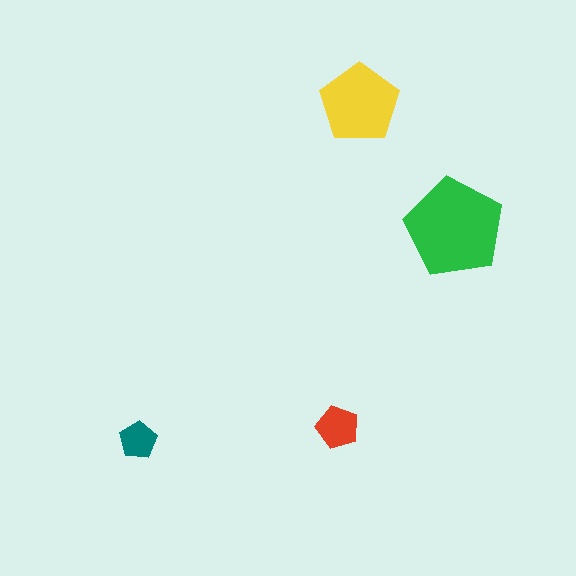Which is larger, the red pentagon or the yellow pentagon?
The yellow one.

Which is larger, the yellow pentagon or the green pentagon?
The green one.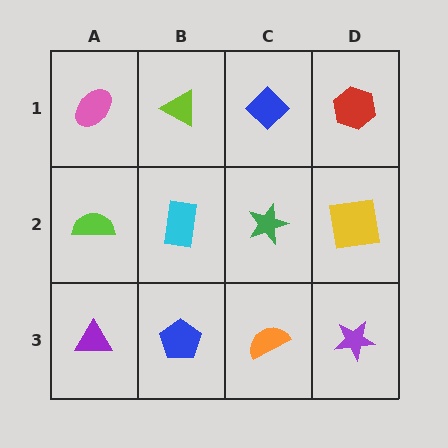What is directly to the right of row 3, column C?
A purple star.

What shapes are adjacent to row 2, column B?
A lime triangle (row 1, column B), a blue pentagon (row 3, column B), a lime semicircle (row 2, column A), a green star (row 2, column C).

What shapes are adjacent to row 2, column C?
A blue diamond (row 1, column C), an orange semicircle (row 3, column C), a cyan rectangle (row 2, column B), a yellow square (row 2, column D).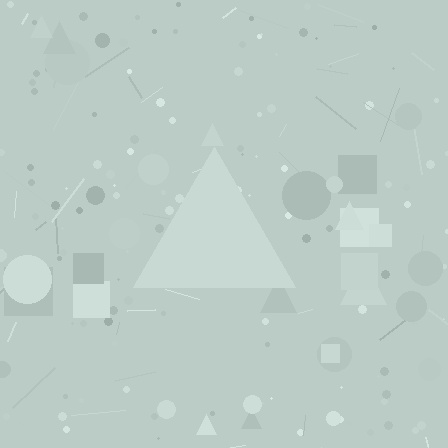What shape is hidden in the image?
A triangle is hidden in the image.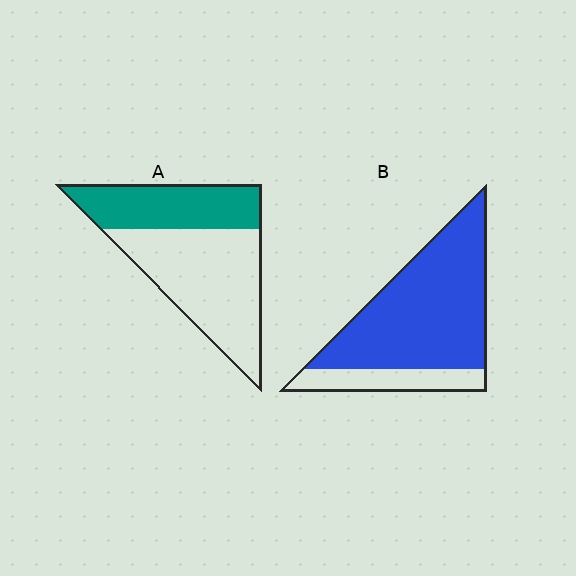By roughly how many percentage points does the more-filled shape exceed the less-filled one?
By roughly 40 percentage points (B over A).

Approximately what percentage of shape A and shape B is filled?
A is approximately 40% and B is approximately 80%.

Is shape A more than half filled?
No.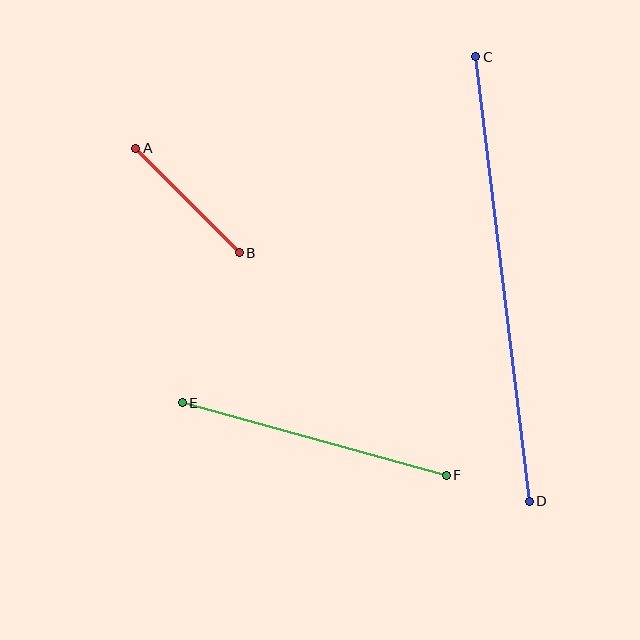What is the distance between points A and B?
The distance is approximately 147 pixels.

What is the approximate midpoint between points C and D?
The midpoint is at approximately (502, 279) pixels.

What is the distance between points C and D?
The distance is approximately 448 pixels.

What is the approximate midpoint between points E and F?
The midpoint is at approximately (314, 439) pixels.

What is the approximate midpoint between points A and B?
The midpoint is at approximately (188, 200) pixels.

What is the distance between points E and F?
The distance is approximately 274 pixels.